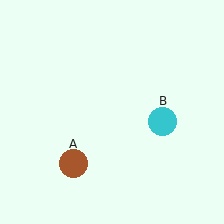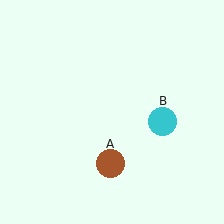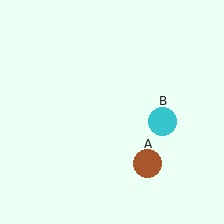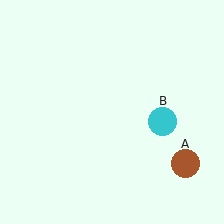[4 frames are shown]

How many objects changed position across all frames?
1 object changed position: brown circle (object A).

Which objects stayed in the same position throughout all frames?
Cyan circle (object B) remained stationary.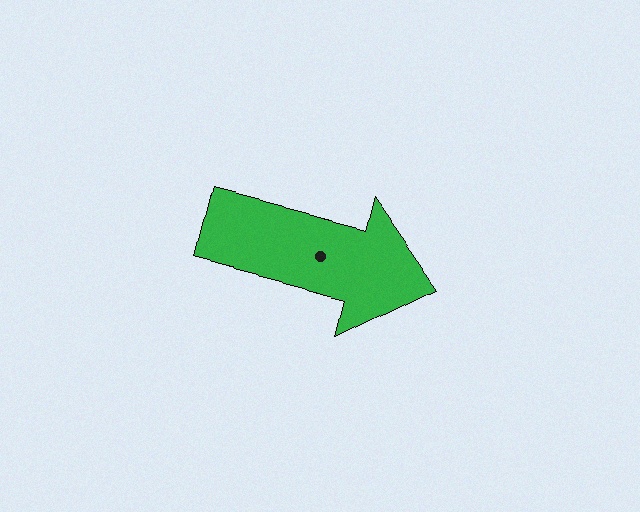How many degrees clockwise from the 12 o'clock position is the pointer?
Approximately 104 degrees.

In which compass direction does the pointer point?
East.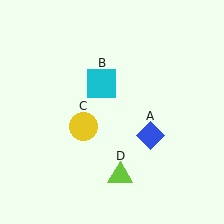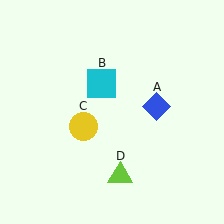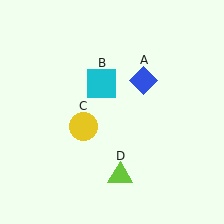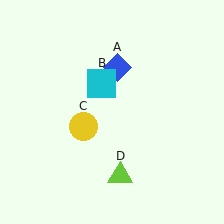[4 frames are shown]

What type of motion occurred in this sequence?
The blue diamond (object A) rotated counterclockwise around the center of the scene.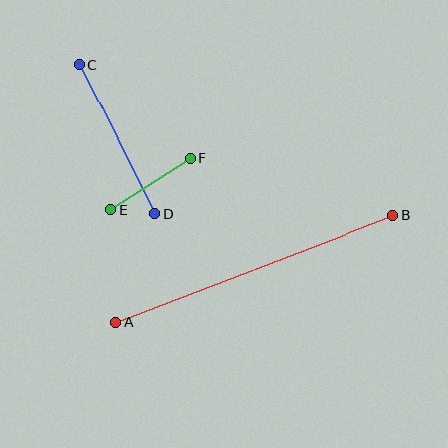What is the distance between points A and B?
The distance is approximately 297 pixels.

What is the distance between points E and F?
The distance is approximately 95 pixels.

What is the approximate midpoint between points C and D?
The midpoint is at approximately (117, 139) pixels.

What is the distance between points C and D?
The distance is approximately 168 pixels.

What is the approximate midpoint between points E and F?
The midpoint is at approximately (150, 184) pixels.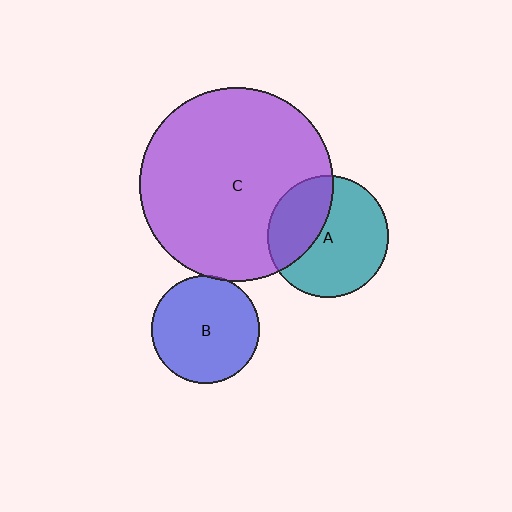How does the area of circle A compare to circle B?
Approximately 1.3 times.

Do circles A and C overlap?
Yes.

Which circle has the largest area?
Circle C (purple).